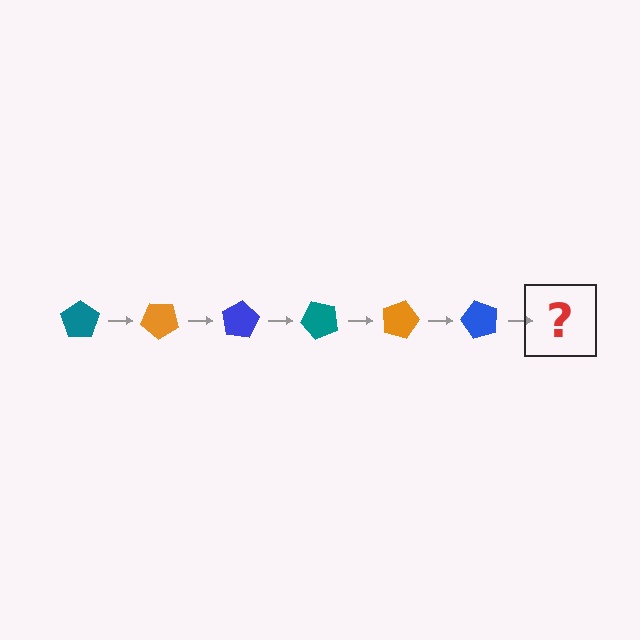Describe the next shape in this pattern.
It should be a teal pentagon, rotated 240 degrees from the start.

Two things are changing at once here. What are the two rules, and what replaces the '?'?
The two rules are that it rotates 40 degrees each step and the color cycles through teal, orange, and blue. The '?' should be a teal pentagon, rotated 240 degrees from the start.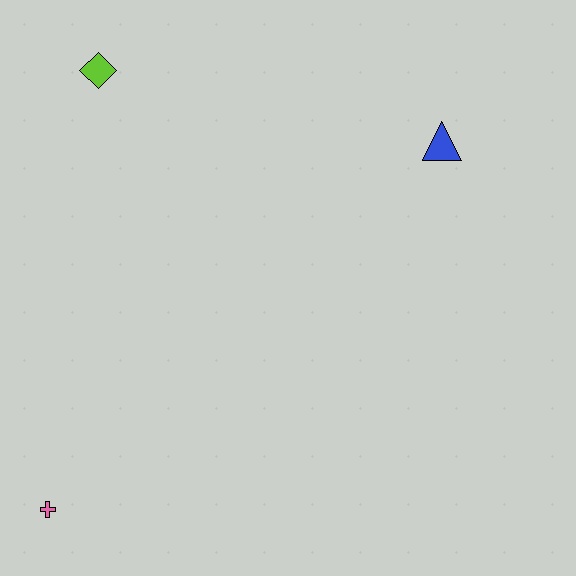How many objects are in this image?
There are 3 objects.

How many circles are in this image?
There are no circles.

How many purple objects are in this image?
There are no purple objects.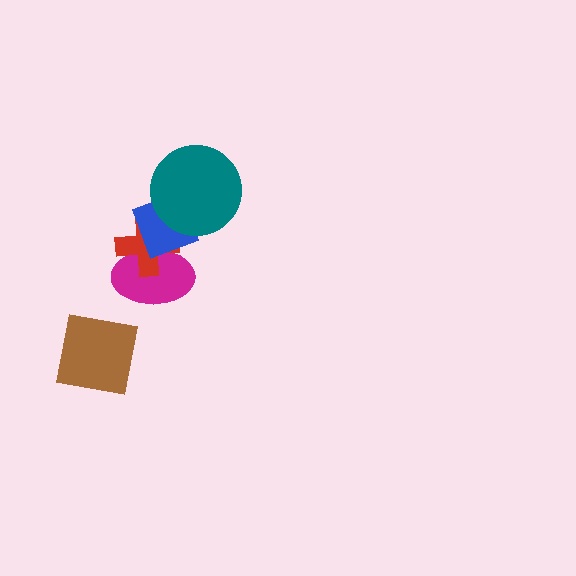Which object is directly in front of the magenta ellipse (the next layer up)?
The red cross is directly in front of the magenta ellipse.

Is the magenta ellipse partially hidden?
Yes, it is partially covered by another shape.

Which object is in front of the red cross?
The blue diamond is in front of the red cross.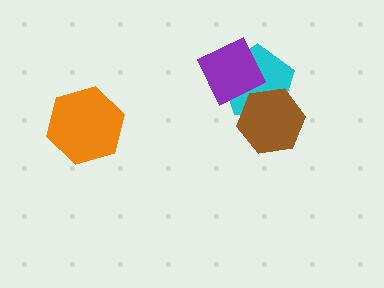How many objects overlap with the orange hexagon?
0 objects overlap with the orange hexagon.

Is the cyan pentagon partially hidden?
Yes, it is partially covered by another shape.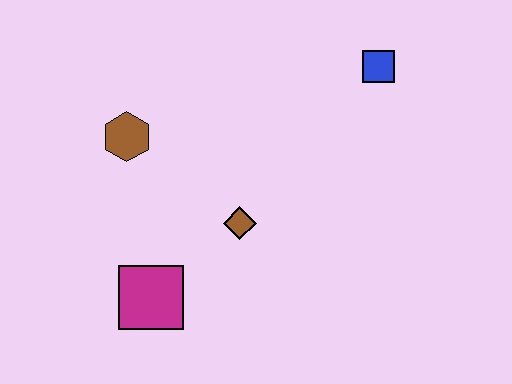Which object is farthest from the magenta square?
The blue square is farthest from the magenta square.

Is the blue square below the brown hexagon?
No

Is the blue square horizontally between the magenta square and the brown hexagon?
No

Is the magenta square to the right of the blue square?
No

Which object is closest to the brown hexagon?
The brown diamond is closest to the brown hexagon.